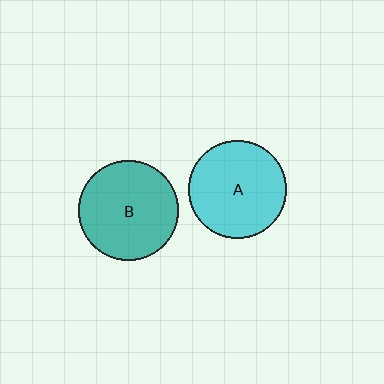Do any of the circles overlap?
No, none of the circles overlap.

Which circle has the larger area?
Circle B (teal).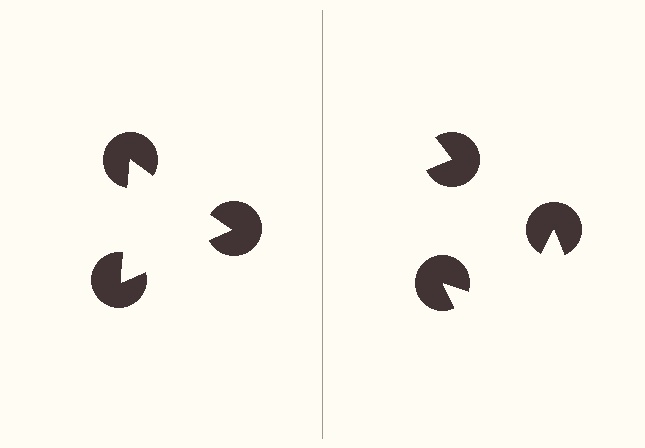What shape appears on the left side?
An illusory triangle.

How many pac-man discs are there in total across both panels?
6 — 3 on each side.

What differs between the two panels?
The pac-man discs are positioned identically on both sides; only the wedge orientations differ. On the left they align to a triangle; on the right they are misaligned.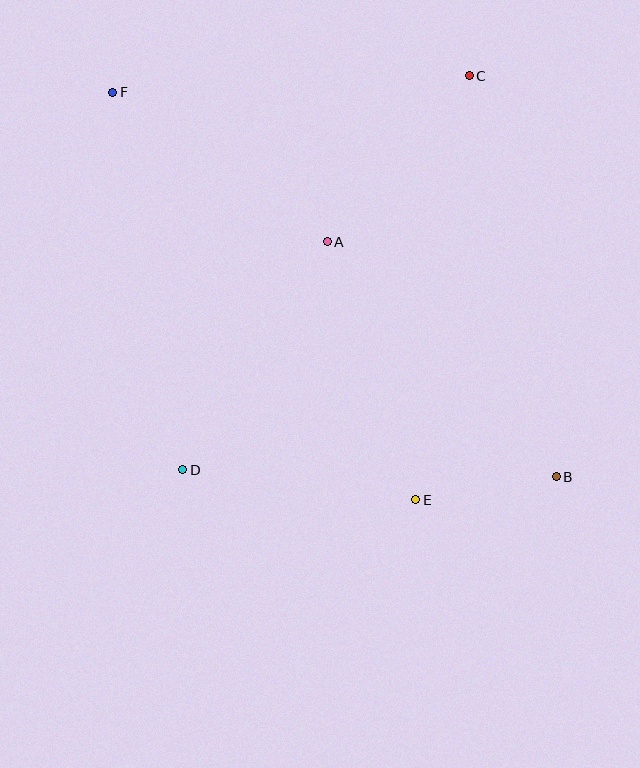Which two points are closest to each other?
Points B and E are closest to each other.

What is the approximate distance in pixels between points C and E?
The distance between C and E is approximately 427 pixels.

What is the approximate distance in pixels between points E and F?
The distance between E and F is approximately 508 pixels.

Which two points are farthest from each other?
Points B and F are farthest from each other.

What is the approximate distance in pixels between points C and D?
The distance between C and D is approximately 487 pixels.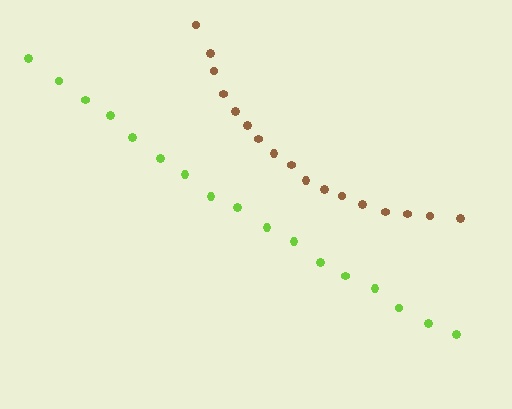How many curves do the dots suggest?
There are 2 distinct paths.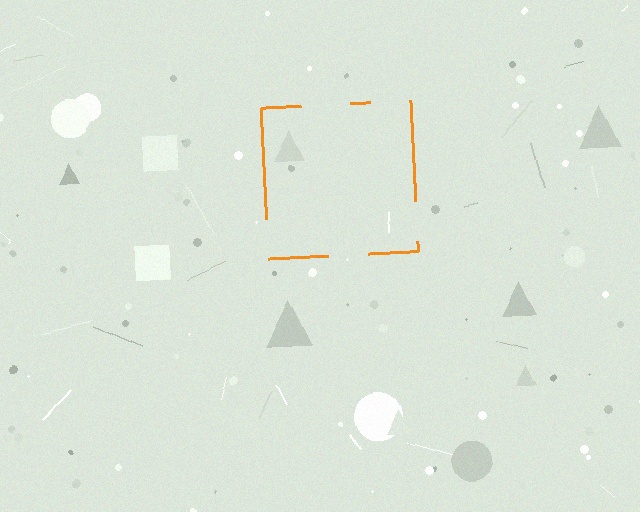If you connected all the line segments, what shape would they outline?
They would outline a square.